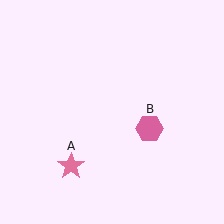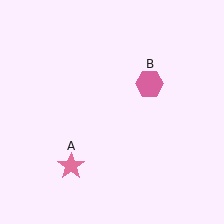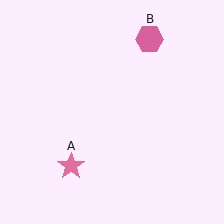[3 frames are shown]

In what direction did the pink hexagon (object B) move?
The pink hexagon (object B) moved up.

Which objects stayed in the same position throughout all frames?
Pink star (object A) remained stationary.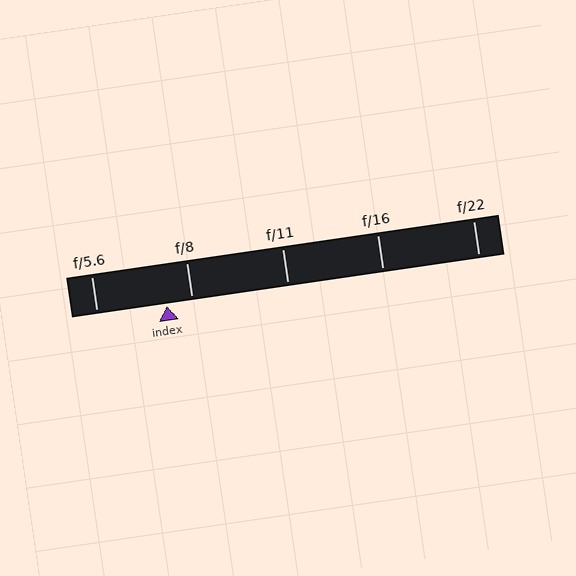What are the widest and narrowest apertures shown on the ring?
The widest aperture shown is f/5.6 and the narrowest is f/22.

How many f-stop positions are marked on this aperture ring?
There are 5 f-stop positions marked.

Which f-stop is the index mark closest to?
The index mark is closest to f/8.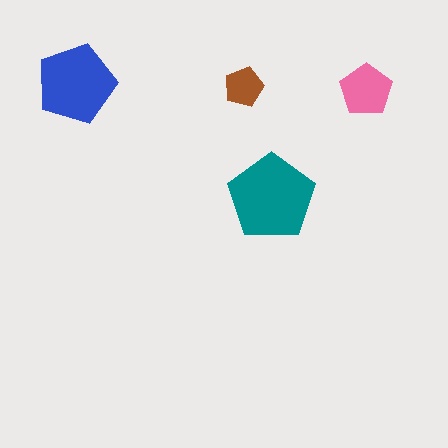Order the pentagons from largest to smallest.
the teal one, the blue one, the pink one, the brown one.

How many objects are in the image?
There are 4 objects in the image.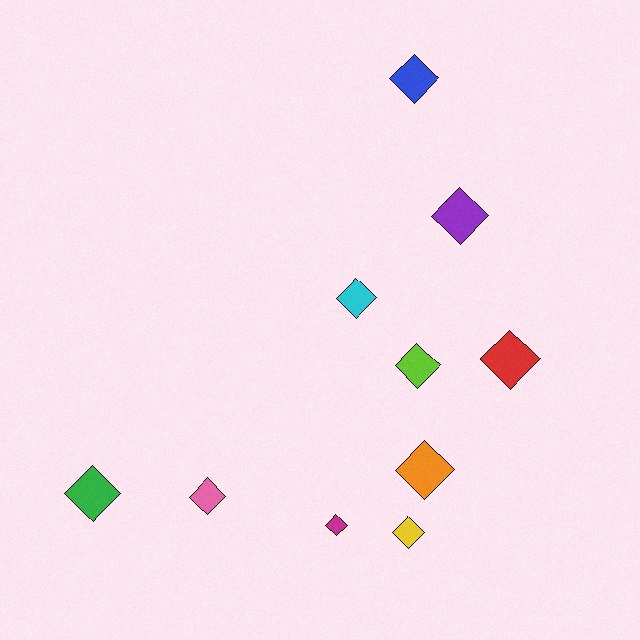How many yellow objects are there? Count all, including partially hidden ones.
There is 1 yellow object.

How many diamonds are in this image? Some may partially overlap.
There are 10 diamonds.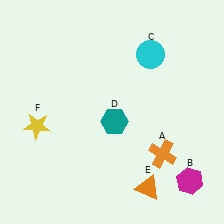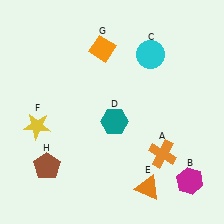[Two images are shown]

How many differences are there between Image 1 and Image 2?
There are 2 differences between the two images.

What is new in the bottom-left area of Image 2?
A brown pentagon (H) was added in the bottom-left area of Image 2.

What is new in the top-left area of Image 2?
An orange diamond (G) was added in the top-left area of Image 2.